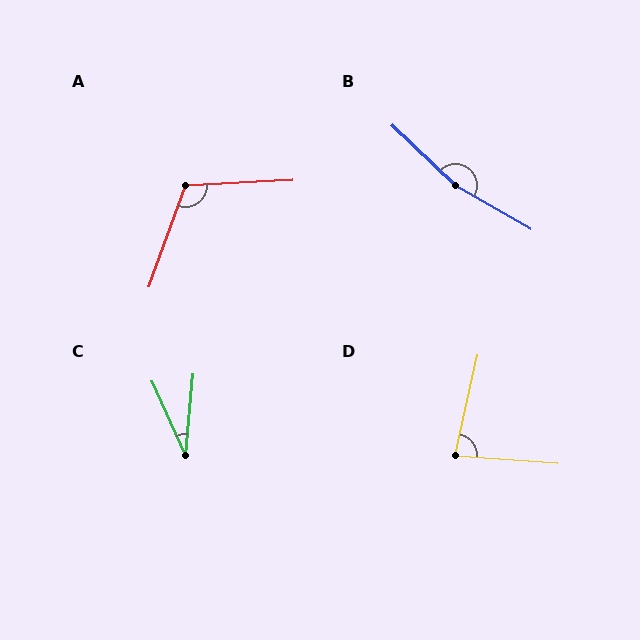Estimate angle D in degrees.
Approximately 81 degrees.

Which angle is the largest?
B, at approximately 166 degrees.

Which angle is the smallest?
C, at approximately 29 degrees.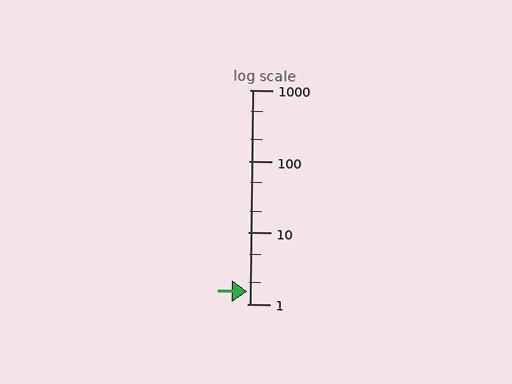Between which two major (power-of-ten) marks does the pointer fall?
The pointer is between 1 and 10.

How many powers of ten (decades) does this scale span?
The scale spans 3 decades, from 1 to 1000.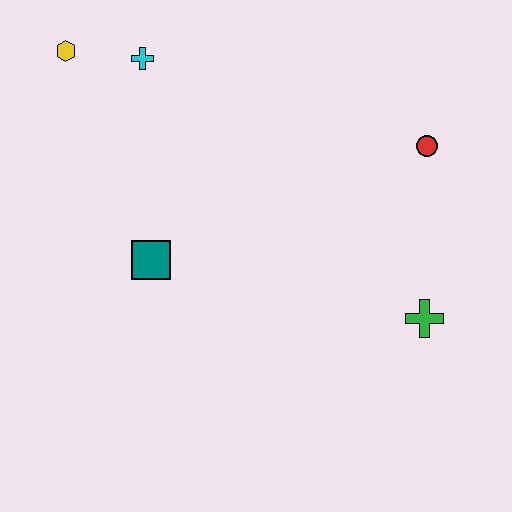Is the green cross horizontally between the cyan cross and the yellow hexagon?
No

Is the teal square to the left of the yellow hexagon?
No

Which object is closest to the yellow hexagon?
The cyan cross is closest to the yellow hexagon.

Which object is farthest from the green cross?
The yellow hexagon is farthest from the green cross.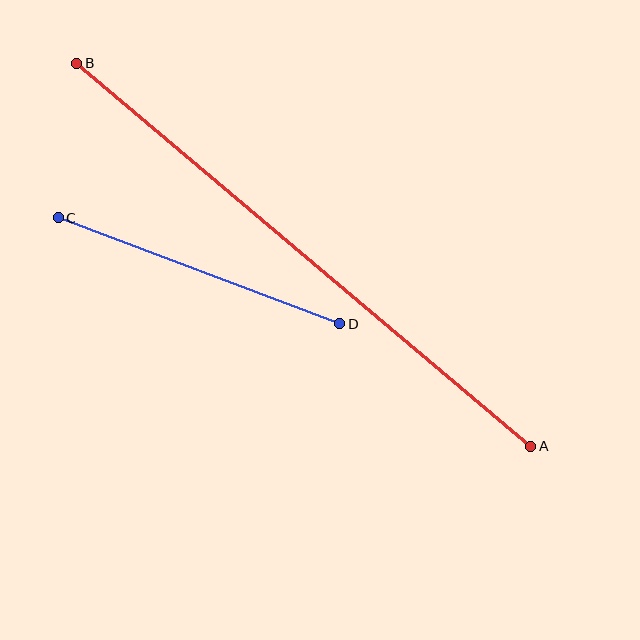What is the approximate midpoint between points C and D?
The midpoint is at approximately (199, 271) pixels.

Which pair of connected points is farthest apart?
Points A and B are farthest apart.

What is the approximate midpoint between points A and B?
The midpoint is at approximately (304, 255) pixels.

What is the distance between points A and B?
The distance is approximately 594 pixels.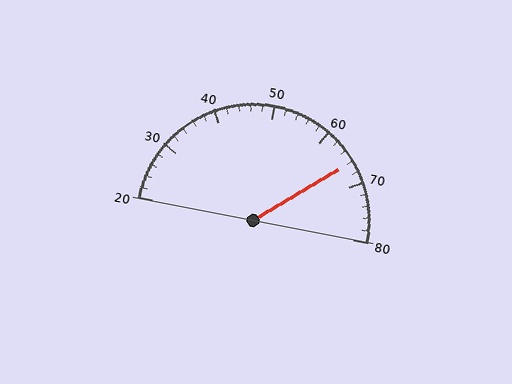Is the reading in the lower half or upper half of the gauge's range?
The reading is in the upper half of the range (20 to 80).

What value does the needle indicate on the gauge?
The needle indicates approximately 66.